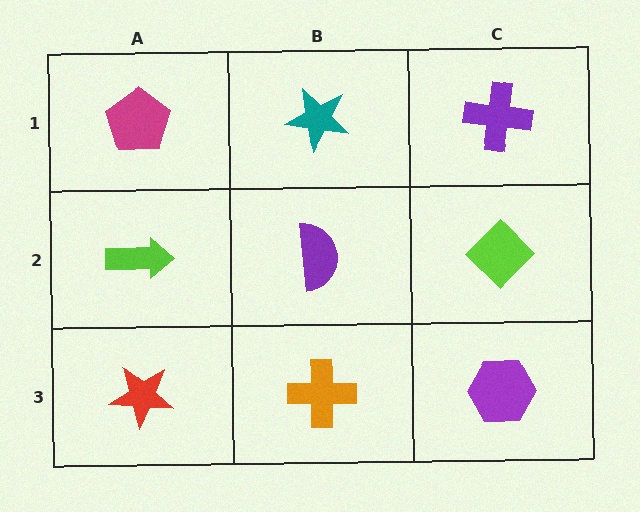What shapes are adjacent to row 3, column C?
A lime diamond (row 2, column C), an orange cross (row 3, column B).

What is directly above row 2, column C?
A purple cross.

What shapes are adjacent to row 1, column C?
A lime diamond (row 2, column C), a teal star (row 1, column B).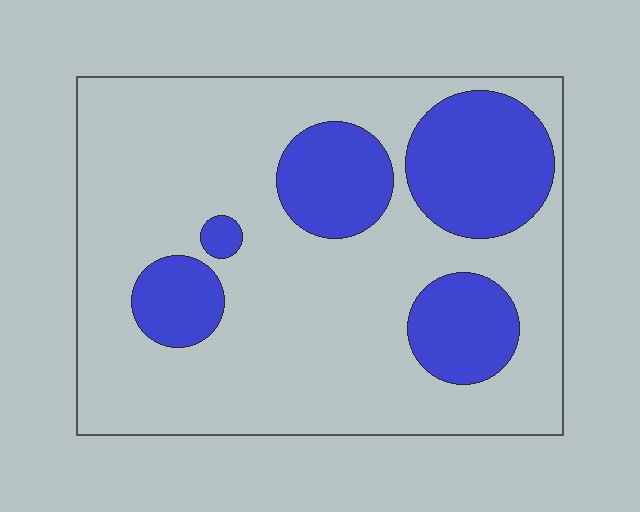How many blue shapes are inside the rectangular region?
5.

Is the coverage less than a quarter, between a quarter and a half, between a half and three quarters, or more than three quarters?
Between a quarter and a half.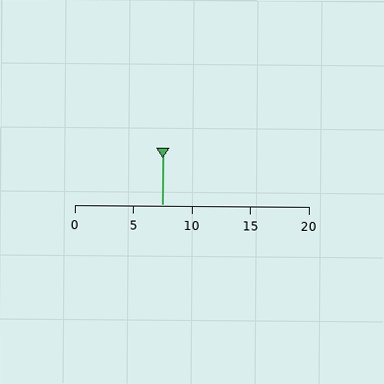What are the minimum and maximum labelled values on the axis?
The axis runs from 0 to 20.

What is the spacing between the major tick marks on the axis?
The major ticks are spaced 5 apart.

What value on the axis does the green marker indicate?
The marker indicates approximately 7.5.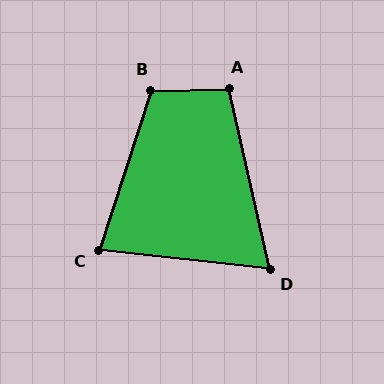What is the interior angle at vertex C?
Approximately 79 degrees (acute).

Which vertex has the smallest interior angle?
D, at approximately 71 degrees.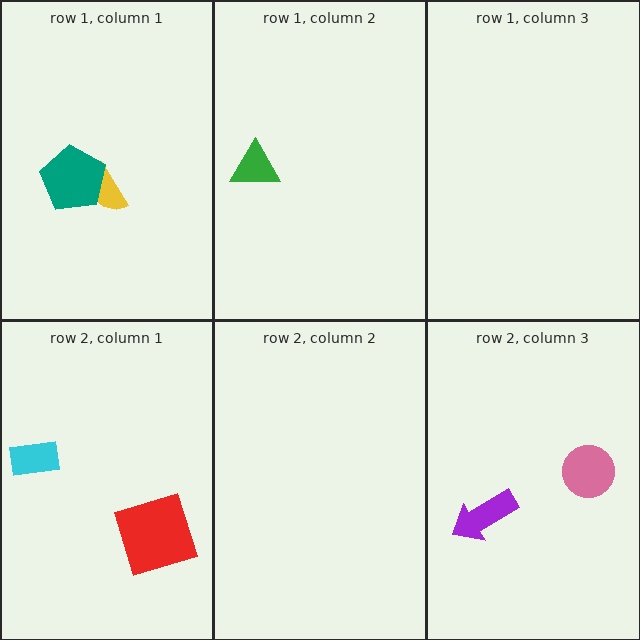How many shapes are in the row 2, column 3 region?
2.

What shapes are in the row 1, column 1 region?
The yellow semicircle, the teal pentagon.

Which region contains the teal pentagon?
The row 1, column 1 region.